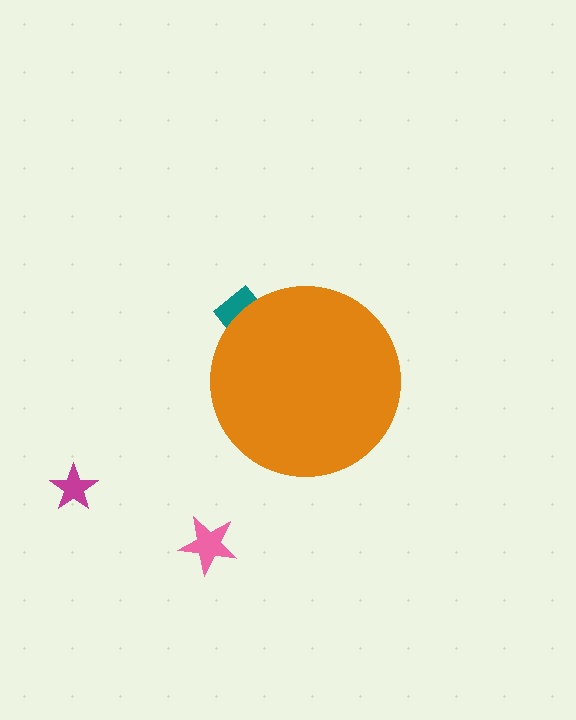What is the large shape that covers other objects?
An orange circle.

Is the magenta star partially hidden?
No, the magenta star is fully visible.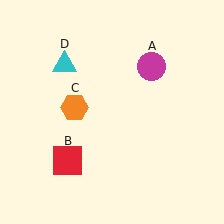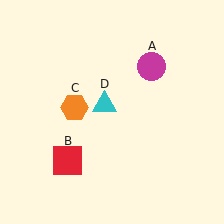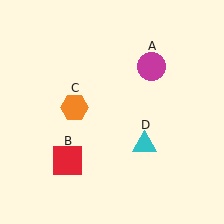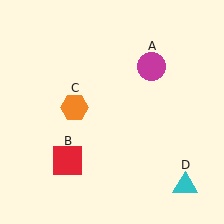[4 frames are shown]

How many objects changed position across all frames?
1 object changed position: cyan triangle (object D).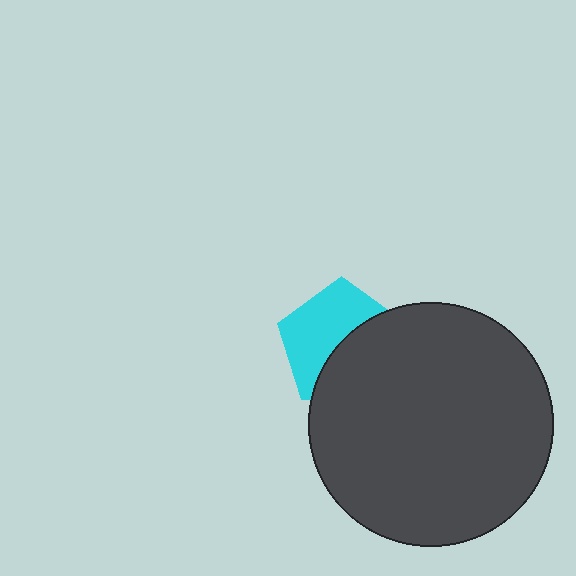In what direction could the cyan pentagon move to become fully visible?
The cyan pentagon could move toward the upper-left. That would shift it out from behind the dark gray circle entirely.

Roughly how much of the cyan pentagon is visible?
About half of it is visible (roughly 52%).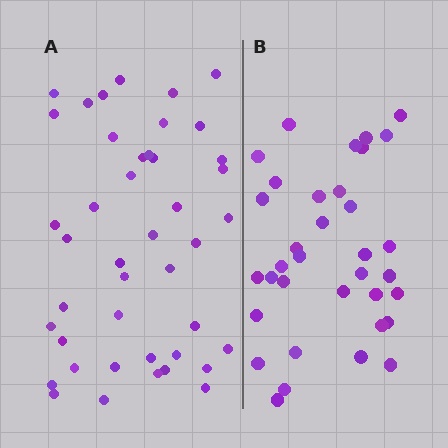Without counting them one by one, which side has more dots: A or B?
Region A (the left region) has more dots.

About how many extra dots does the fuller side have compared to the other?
Region A has roughly 8 or so more dots than region B.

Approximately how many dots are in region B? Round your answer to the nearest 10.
About 40 dots. (The exact count is 35, which rounds to 40.)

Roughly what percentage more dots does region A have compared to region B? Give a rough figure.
About 25% more.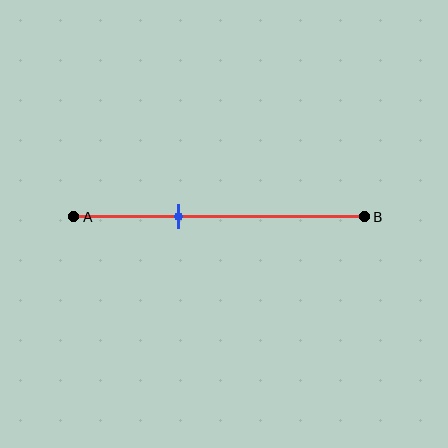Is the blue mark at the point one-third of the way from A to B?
Yes, the mark is approximately at the one-third point.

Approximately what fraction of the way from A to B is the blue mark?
The blue mark is approximately 35% of the way from A to B.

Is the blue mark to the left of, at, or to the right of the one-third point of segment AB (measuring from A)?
The blue mark is approximately at the one-third point of segment AB.